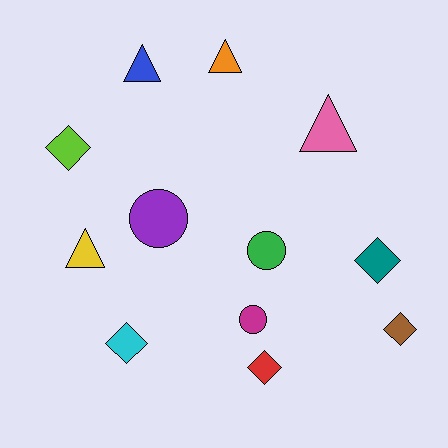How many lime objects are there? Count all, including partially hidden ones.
There is 1 lime object.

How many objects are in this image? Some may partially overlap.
There are 12 objects.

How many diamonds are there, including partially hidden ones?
There are 5 diamonds.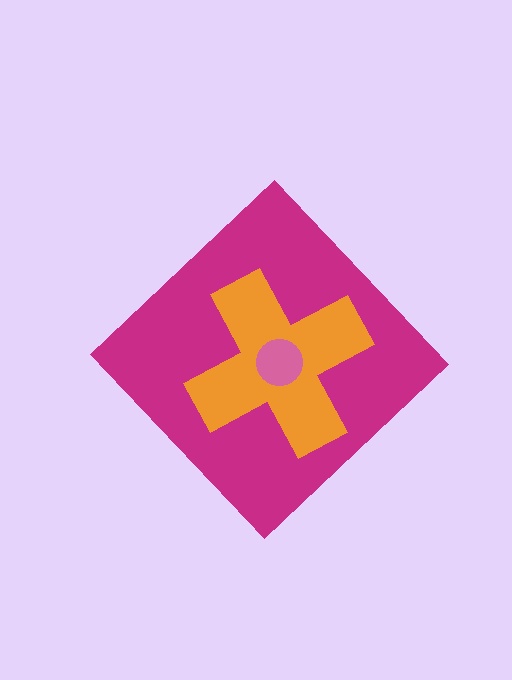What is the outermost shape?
The magenta diamond.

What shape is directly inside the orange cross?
The pink circle.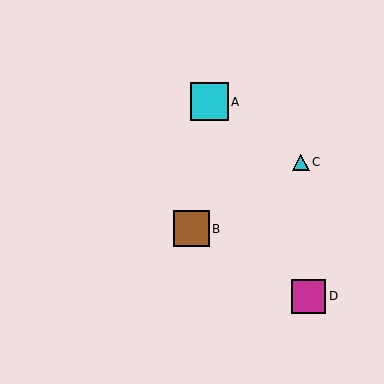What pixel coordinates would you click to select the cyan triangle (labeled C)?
Click at (301, 162) to select the cyan triangle C.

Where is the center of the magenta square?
The center of the magenta square is at (309, 296).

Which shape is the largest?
The cyan square (labeled A) is the largest.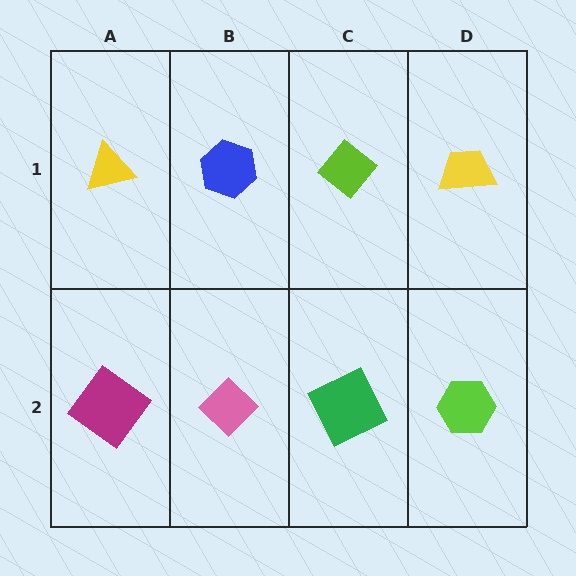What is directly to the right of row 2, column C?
A lime hexagon.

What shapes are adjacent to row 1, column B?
A pink diamond (row 2, column B), a yellow triangle (row 1, column A), a lime diamond (row 1, column C).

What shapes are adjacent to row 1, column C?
A green square (row 2, column C), a blue hexagon (row 1, column B), a yellow trapezoid (row 1, column D).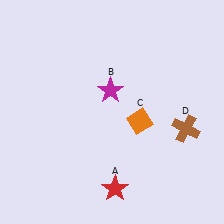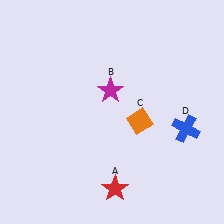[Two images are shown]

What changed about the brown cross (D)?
In Image 1, D is brown. In Image 2, it changed to blue.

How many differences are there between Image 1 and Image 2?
There is 1 difference between the two images.